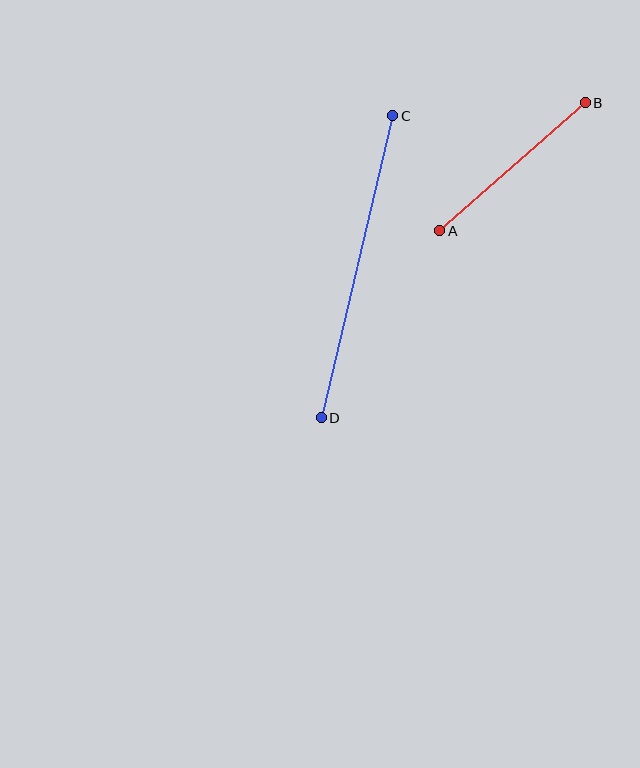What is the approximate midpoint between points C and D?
The midpoint is at approximately (357, 267) pixels.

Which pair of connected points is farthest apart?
Points C and D are farthest apart.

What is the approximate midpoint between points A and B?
The midpoint is at approximately (512, 167) pixels.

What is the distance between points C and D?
The distance is approximately 310 pixels.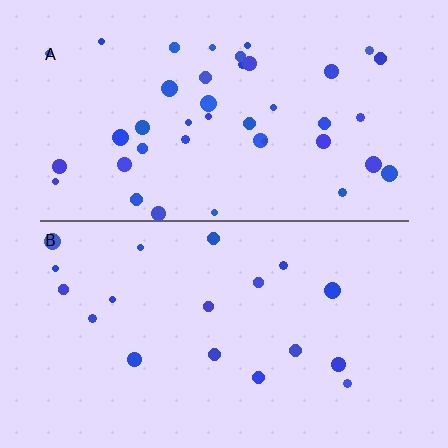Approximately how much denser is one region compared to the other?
Approximately 2.3× — region A over region B.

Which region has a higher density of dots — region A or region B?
A (the top).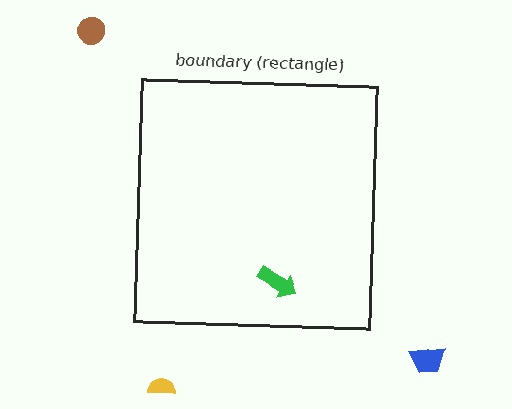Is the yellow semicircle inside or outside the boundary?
Outside.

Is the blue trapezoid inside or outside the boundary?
Outside.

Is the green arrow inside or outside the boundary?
Inside.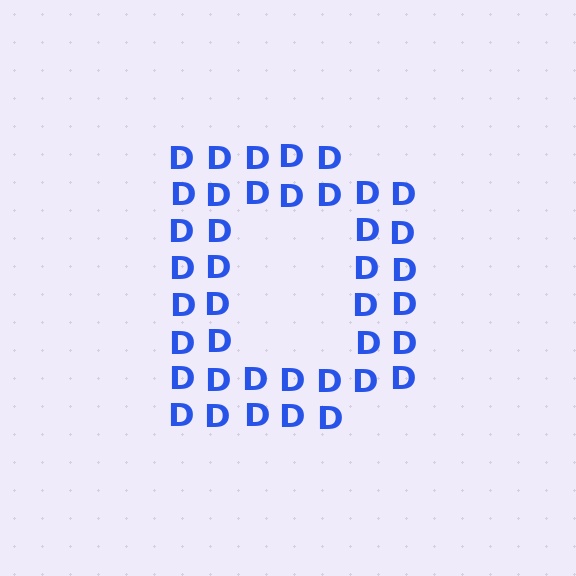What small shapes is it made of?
It is made of small letter D's.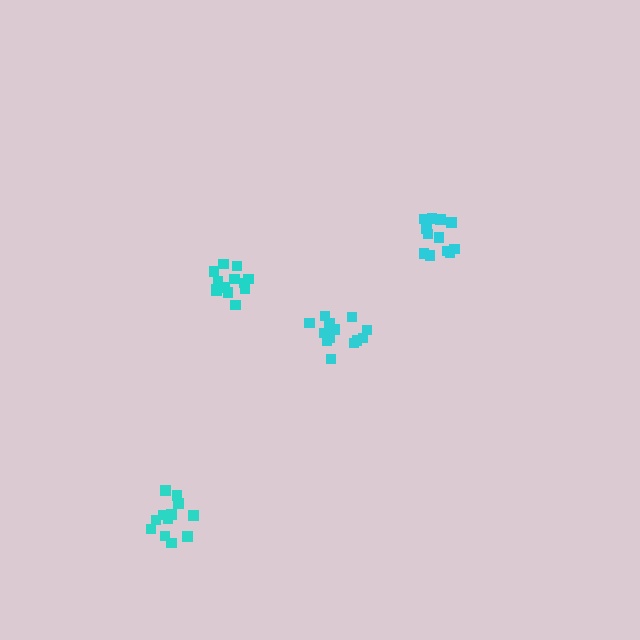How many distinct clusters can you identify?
There are 4 distinct clusters.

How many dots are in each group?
Group 1: 13 dots, Group 2: 13 dots, Group 3: 16 dots, Group 4: 12 dots (54 total).